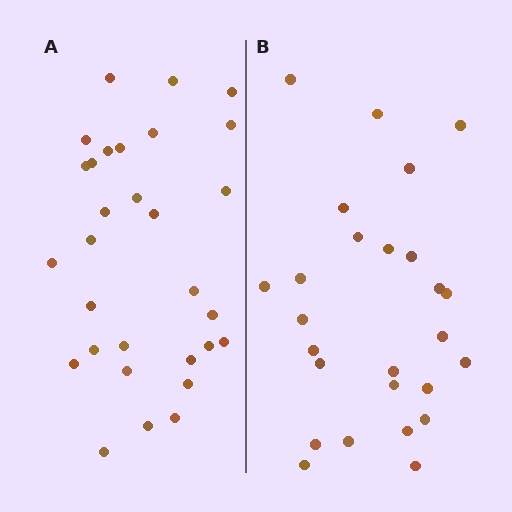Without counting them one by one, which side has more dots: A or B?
Region A (the left region) has more dots.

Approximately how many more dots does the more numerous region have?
Region A has about 4 more dots than region B.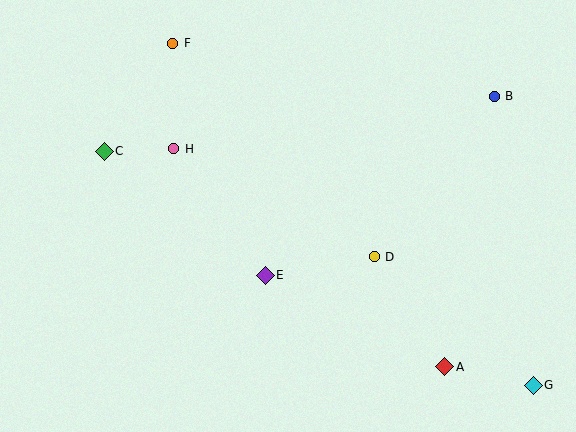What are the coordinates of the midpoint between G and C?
The midpoint between G and C is at (319, 268).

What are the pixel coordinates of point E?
Point E is at (265, 275).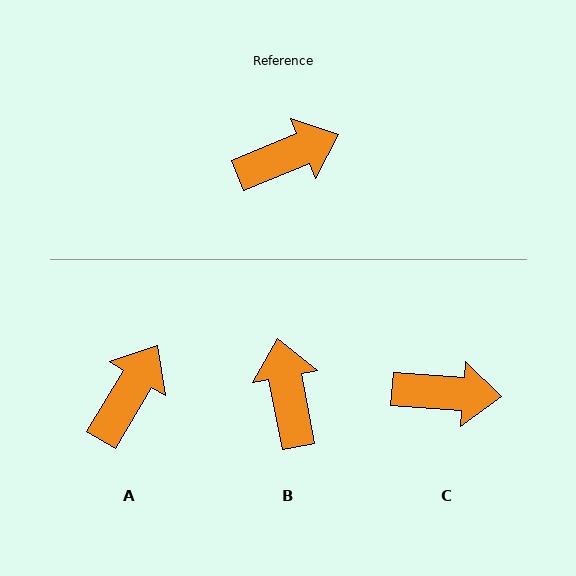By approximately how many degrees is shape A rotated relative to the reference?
Approximately 37 degrees counter-clockwise.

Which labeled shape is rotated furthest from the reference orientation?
B, about 79 degrees away.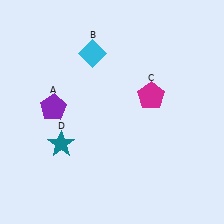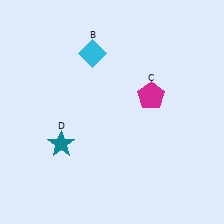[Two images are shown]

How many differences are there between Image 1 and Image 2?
There is 1 difference between the two images.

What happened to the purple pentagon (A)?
The purple pentagon (A) was removed in Image 2. It was in the top-left area of Image 1.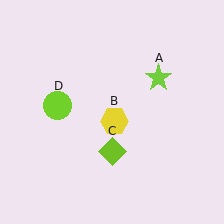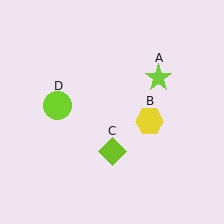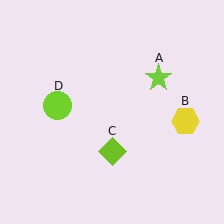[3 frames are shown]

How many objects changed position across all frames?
1 object changed position: yellow hexagon (object B).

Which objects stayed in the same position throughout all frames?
Lime star (object A) and lime diamond (object C) and lime circle (object D) remained stationary.